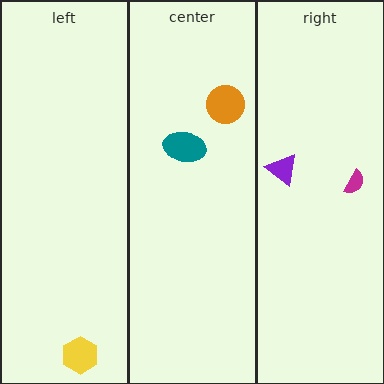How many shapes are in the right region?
2.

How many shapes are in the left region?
1.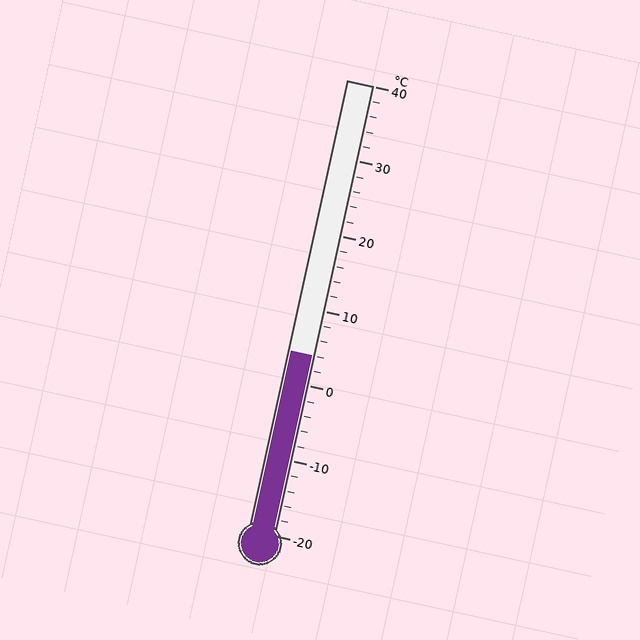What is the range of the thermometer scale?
The thermometer scale ranges from -20°C to 40°C.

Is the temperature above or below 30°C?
The temperature is below 30°C.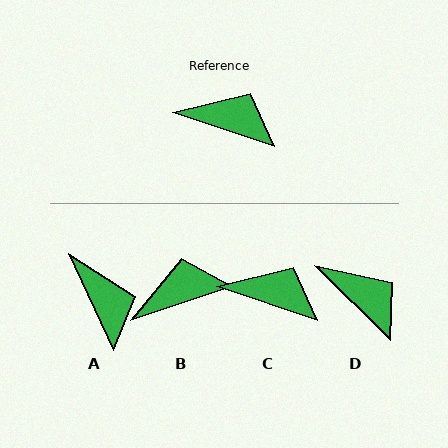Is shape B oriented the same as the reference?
No, it is off by about 37 degrees.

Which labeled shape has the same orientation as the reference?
C.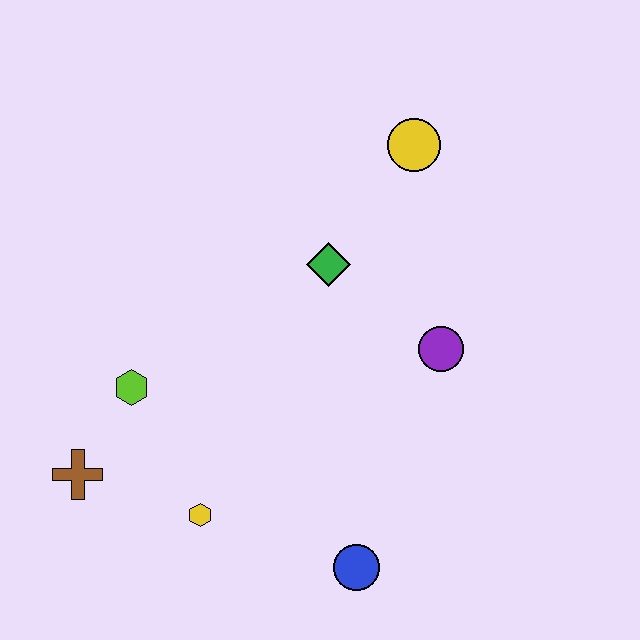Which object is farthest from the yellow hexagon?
The yellow circle is farthest from the yellow hexagon.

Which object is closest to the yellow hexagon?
The brown cross is closest to the yellow hexagon.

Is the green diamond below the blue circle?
No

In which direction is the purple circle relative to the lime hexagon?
The purple circle is to the right of the lime hexagon.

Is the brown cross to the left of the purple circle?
Yes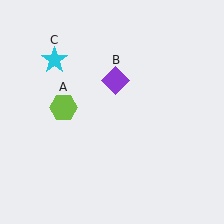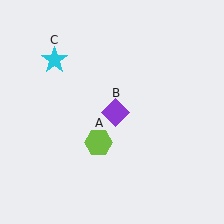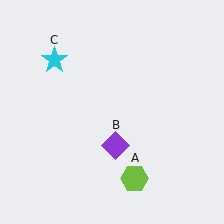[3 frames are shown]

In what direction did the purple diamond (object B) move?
The purple diamond (object B) moved down.